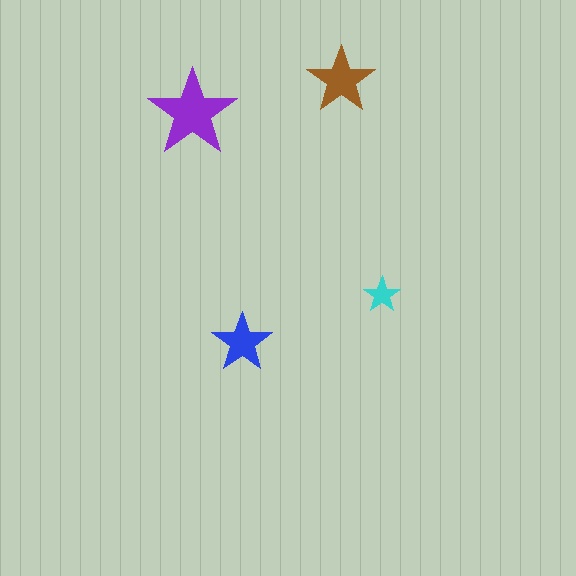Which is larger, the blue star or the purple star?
The purple one.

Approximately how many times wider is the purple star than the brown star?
About 1.5 times wider.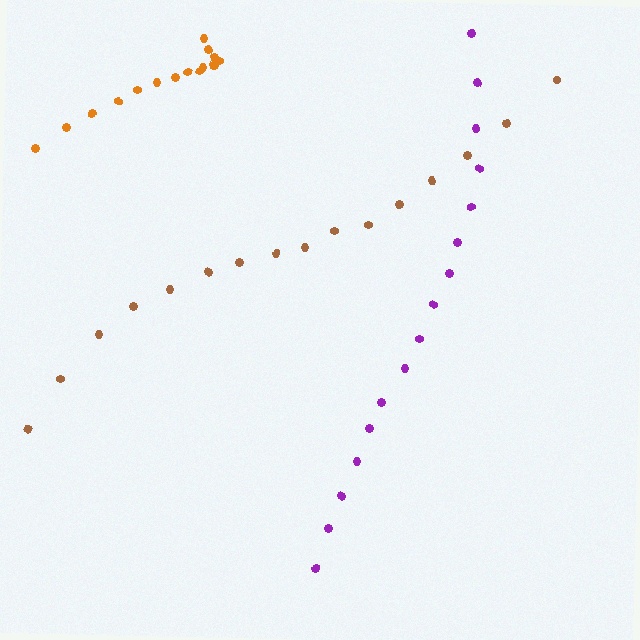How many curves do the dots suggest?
There are 3 distinct paths.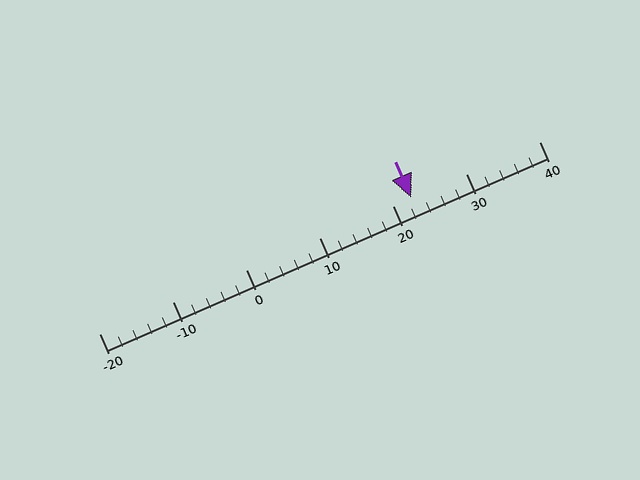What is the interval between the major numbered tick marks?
The major tick marks are spaced 10 units apart.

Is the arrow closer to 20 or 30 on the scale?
The arrow is closer to 20.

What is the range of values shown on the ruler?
The ruler shows values from -20 to 40.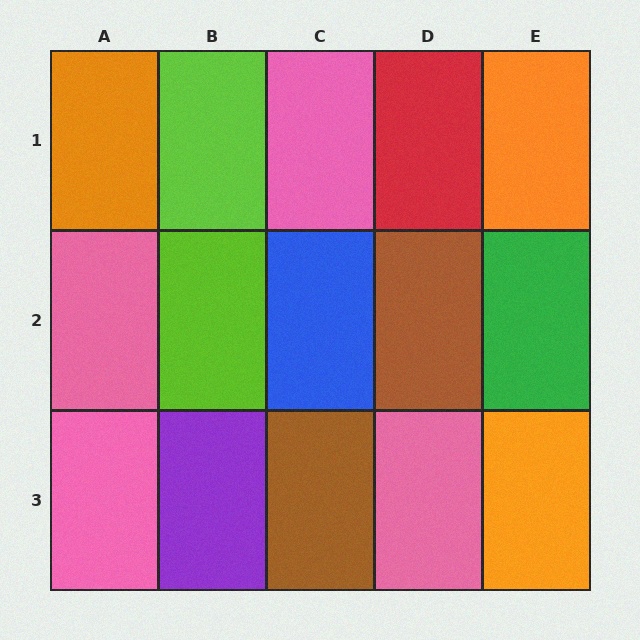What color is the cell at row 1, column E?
Orange.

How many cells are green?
1 cell is green.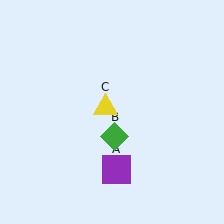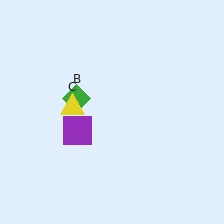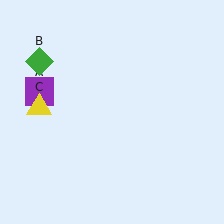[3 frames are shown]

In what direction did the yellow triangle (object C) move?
The yellow triangle (object C) moved left.